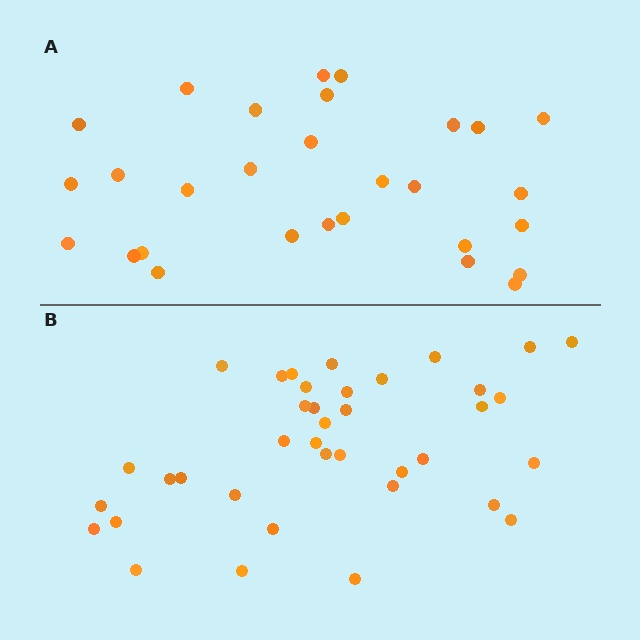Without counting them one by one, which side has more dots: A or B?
Region B (the bottom region) has more dots.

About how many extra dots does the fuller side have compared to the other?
Region B has roughly 8 or so more dots than region A.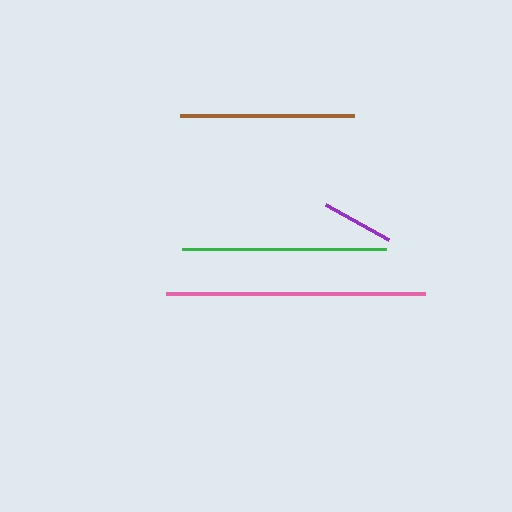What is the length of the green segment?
The green segment is approximately 204 pixels long.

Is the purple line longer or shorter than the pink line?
The pink line is longer than the purple line.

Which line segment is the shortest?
The purple line is the shortest at approximately 72 pixels.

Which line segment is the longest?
The pink line is the longest at approximately 259 pixels.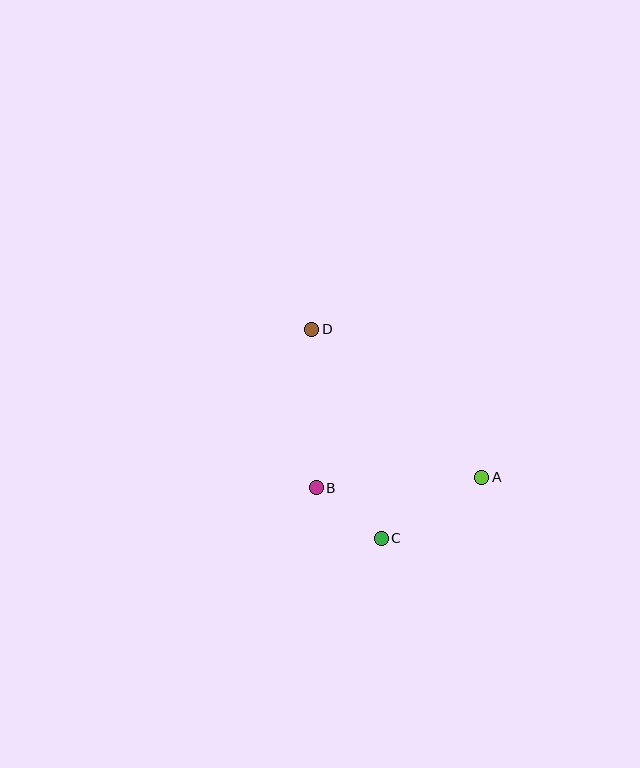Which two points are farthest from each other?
Points A and D are farthest from each other.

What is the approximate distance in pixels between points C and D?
The distance between C and D is approximately 220 pixels.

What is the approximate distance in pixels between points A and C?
The distance between A and C is approximately 117 pixels.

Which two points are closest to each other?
Points B and C are closest to each other.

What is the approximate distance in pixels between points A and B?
The distance between A and B is approximately 166 pixels.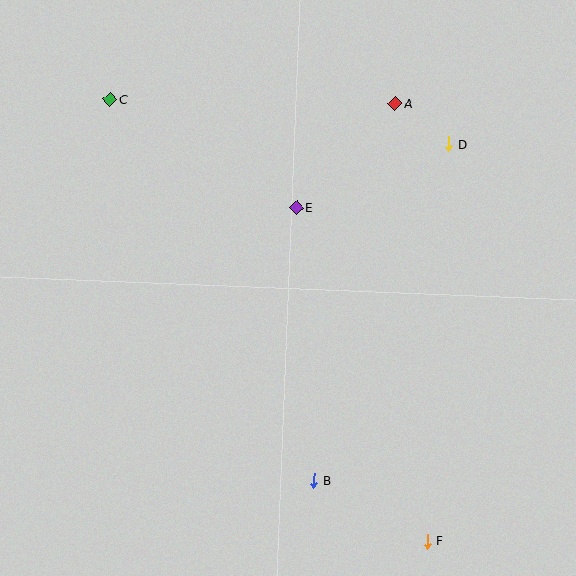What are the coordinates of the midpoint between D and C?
The midpoint between D and C is at (279, 122).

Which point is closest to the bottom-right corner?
Point F is closest to the bottom-right corner.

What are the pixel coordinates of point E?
Point E is at (297, 208).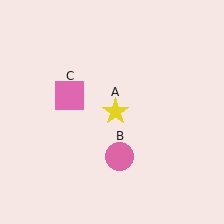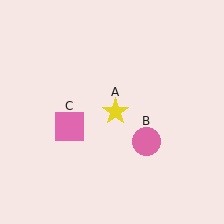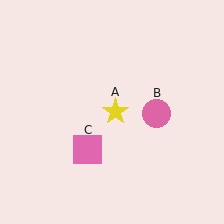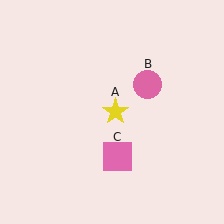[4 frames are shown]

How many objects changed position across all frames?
2 objects changed position: pink circle (object B), pink square (object C).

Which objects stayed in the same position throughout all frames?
Yellow star (object A) remained stationary.